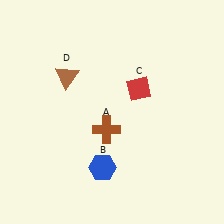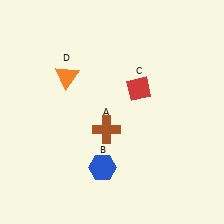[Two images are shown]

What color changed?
The triangle (D) changed from brown in Image 1 to orange in Image 2.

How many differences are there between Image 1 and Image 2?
There is 1 difference between the two images.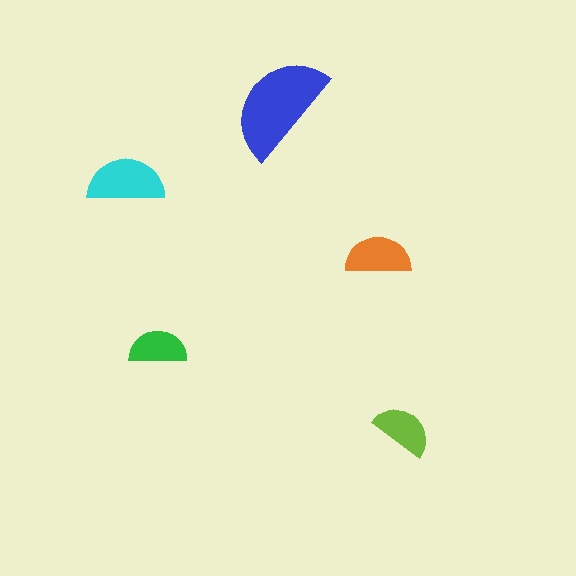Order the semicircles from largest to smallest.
the blue one, the cyan one, the orange one, the lime one, the green one.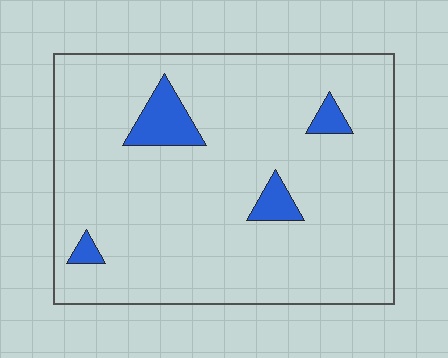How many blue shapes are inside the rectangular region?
4.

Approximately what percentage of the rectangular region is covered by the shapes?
Approximately 10%.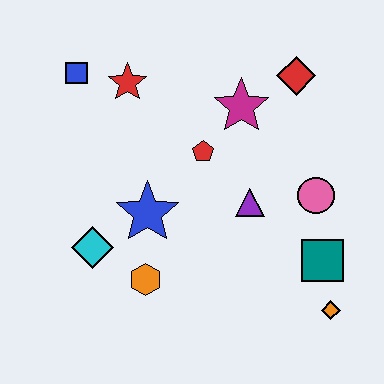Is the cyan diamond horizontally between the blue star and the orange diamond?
No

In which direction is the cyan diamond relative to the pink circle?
The cyan diamond is to the left of the pink circle.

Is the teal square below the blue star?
Yes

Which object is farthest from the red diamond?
The cyan diamond is farthest from the red diamond.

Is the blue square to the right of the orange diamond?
No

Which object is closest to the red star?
The blue square is closest to the red star.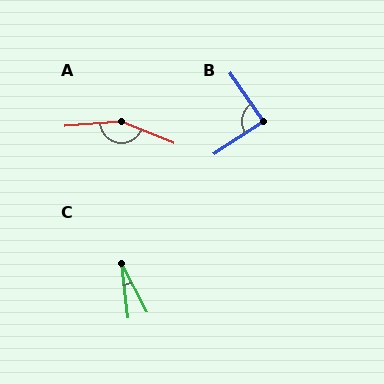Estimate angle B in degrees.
Approximately 89 degrees.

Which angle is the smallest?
C, at approximately 21 degrees.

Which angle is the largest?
A, at approximately 153 degrees.